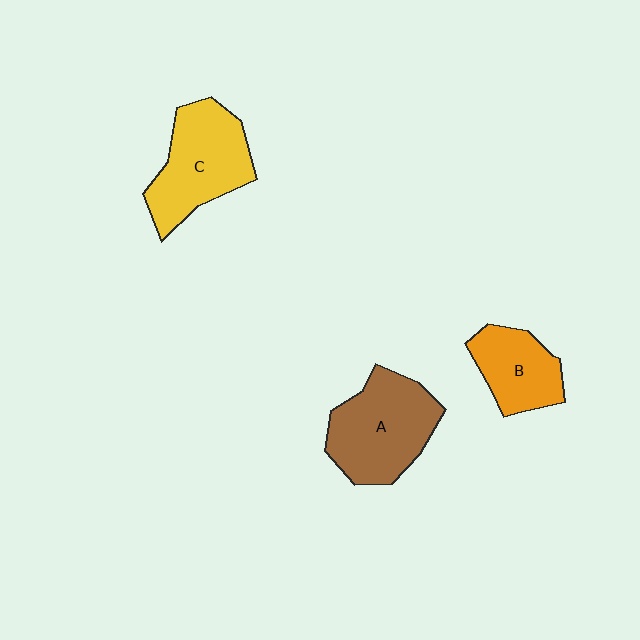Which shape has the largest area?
Shape A (brown).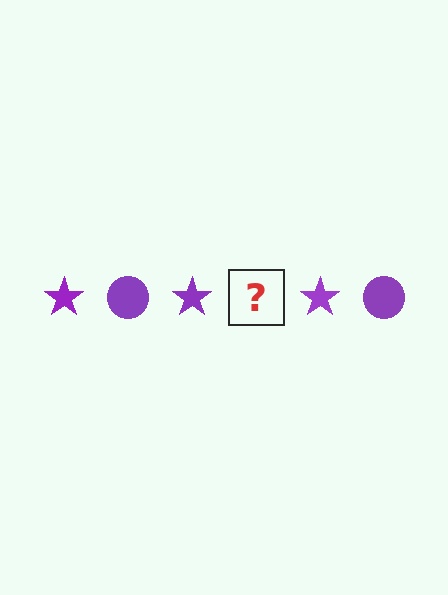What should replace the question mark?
The question mark should be replaced with a purple circle.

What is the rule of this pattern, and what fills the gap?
The rule is that the pattern cycles through star, circle shapes in purple. The gap should be filled with a purple circle.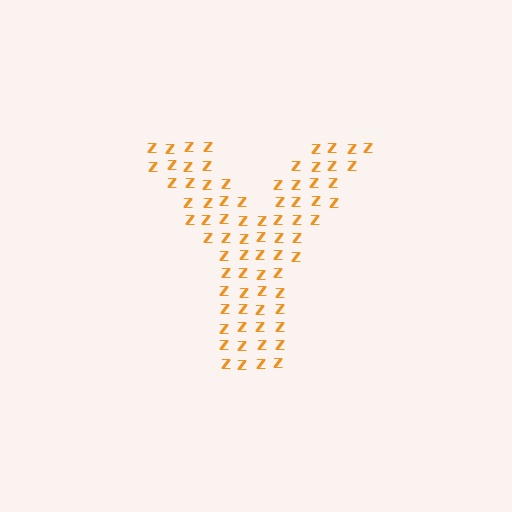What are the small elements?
The small elements are letter Z's.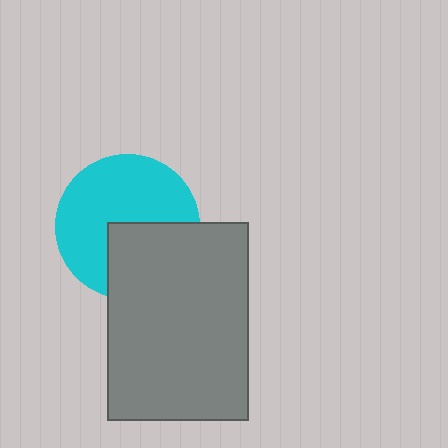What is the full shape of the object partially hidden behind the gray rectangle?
The partially hidden object is a cyan circle.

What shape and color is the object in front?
The object in front is a gray rectangle.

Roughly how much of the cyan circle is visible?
About half of it is visible (roughly 64%).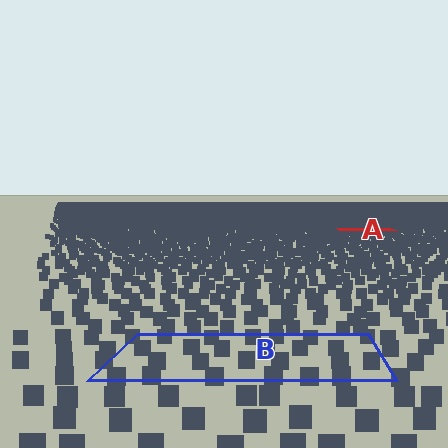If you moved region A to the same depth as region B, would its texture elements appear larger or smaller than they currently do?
They would appear larger. At a closer depth, the same texture elements are projected at a bigger on-screen size.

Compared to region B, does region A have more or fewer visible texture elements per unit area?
Region A has more texture elements per unit area — they are packed more densely because it is farther away.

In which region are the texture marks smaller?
The texture marks are smaller in region A, because it is farther away.